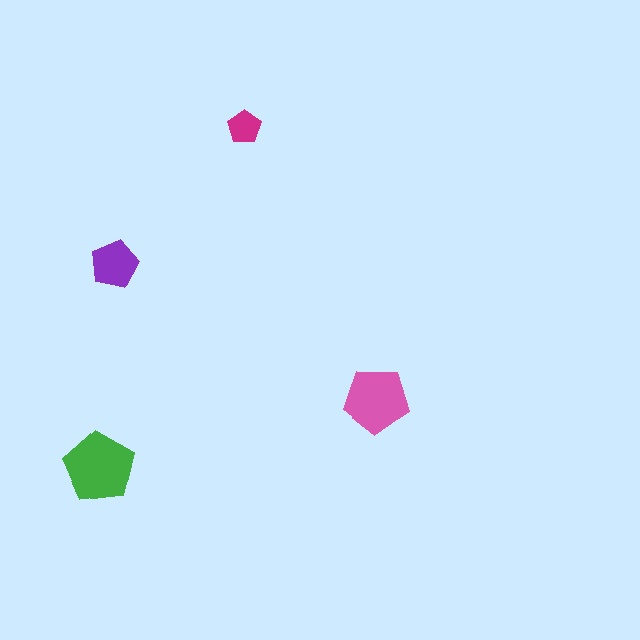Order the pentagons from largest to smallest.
the green one, the pink one, the purple one, the magenta one.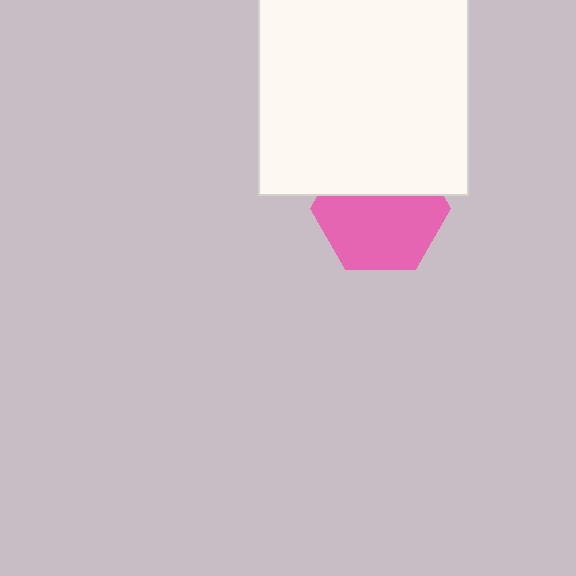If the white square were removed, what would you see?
You would see the complete pink hexagon.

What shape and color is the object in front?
The object in front is a white square.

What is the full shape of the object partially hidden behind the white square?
The partially hidden object is a pink hexagon.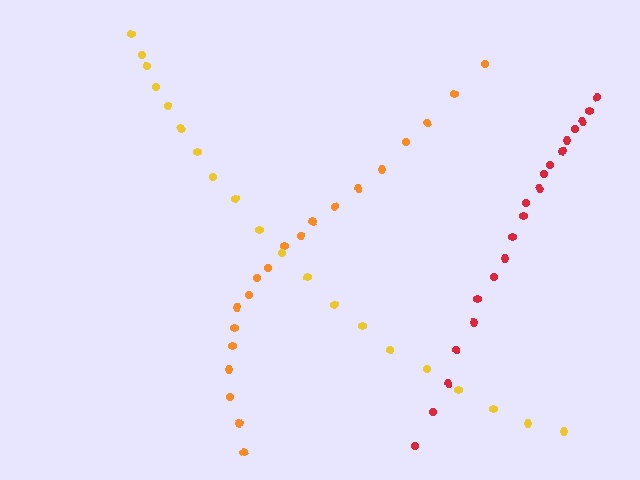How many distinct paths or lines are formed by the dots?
There are 3 distinct paths.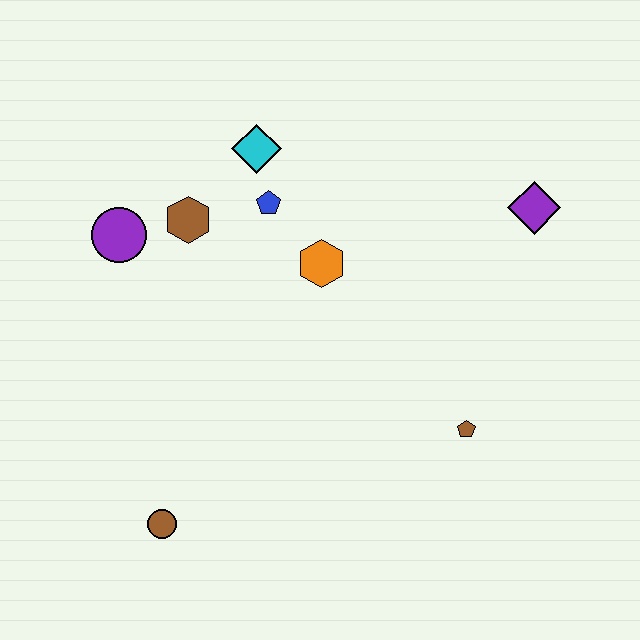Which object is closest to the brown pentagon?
The orange hexagon is closest to the brown pentagon.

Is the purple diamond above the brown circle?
Yes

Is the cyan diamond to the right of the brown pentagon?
No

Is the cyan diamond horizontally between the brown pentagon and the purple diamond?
No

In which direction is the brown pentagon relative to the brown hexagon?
The brown pentagon is to the right of the brown hexagon.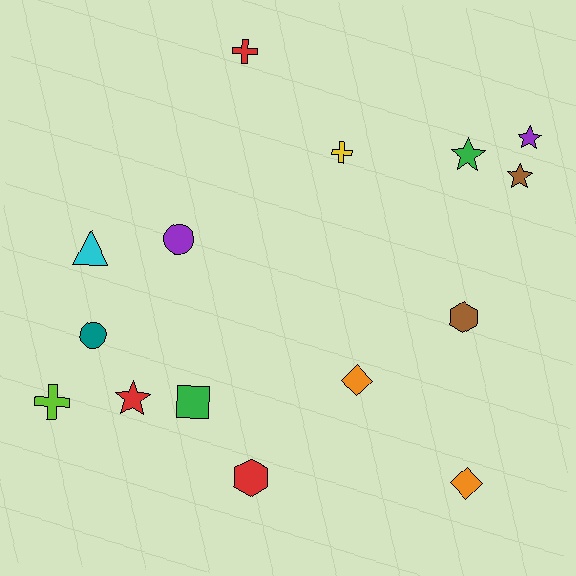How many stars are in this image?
There are 4 stars.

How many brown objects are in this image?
There are 2 brown objects.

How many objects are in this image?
There are 15 objects.